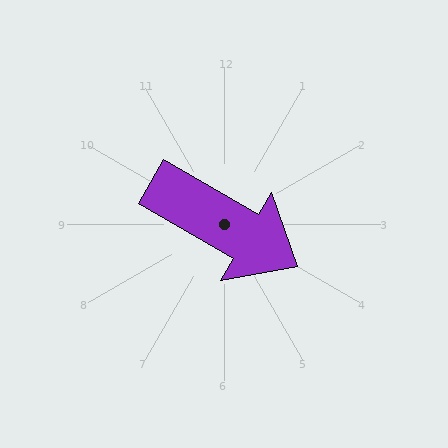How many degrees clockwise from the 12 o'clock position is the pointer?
Approximately 120 degrees.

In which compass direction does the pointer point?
Southeast.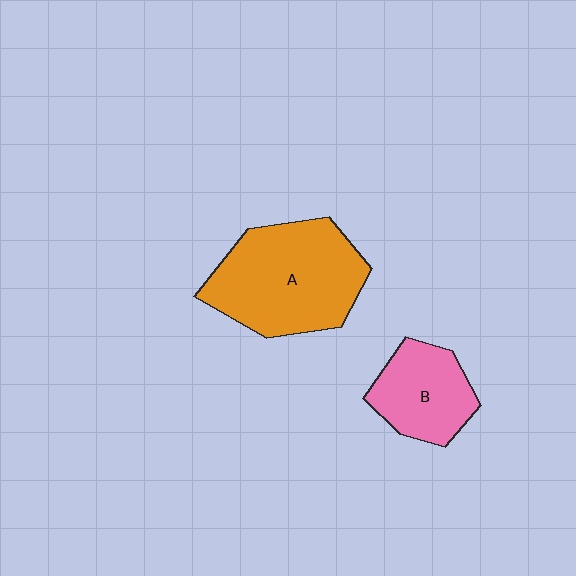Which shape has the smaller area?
Shape B (pink).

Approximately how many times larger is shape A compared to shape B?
Approximately 1.8 times.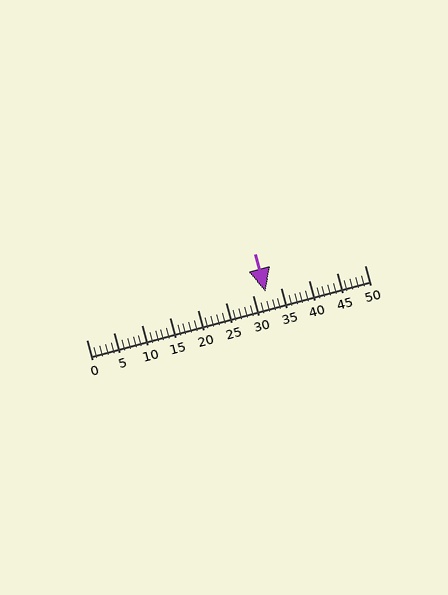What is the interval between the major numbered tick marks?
The major tick marks are spaced 5 units apart.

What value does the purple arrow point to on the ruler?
The purple arrow points to approximately 32.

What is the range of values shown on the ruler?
The ruler shows values from 0 to 50.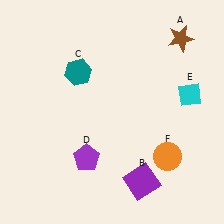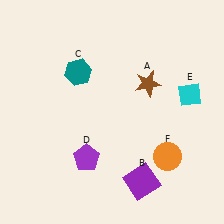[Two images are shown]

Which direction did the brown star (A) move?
The brown star (A) moved down.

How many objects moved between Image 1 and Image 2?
1 object moved between the two images.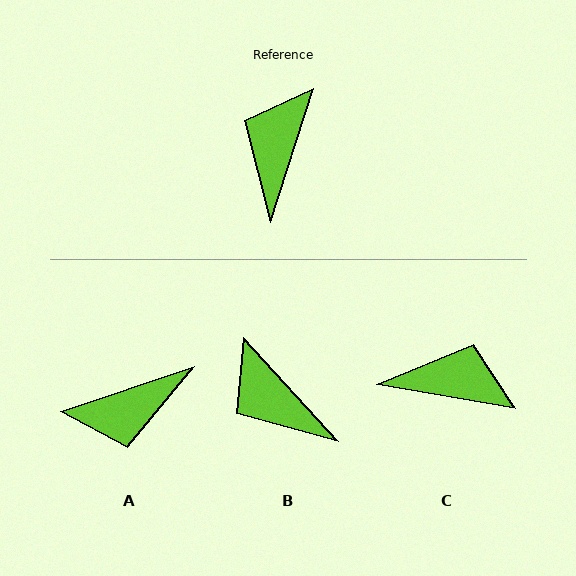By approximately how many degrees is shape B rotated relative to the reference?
Approximately 60 degrees counter-clockwise.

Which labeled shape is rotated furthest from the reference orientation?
A, about 126 degrees away.